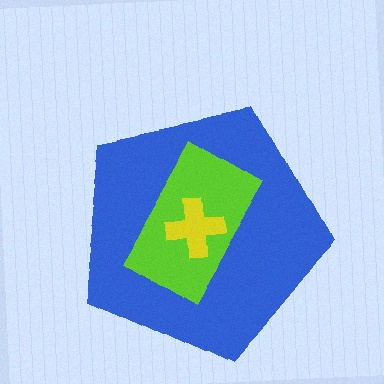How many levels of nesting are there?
3.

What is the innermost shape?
The yellow cross.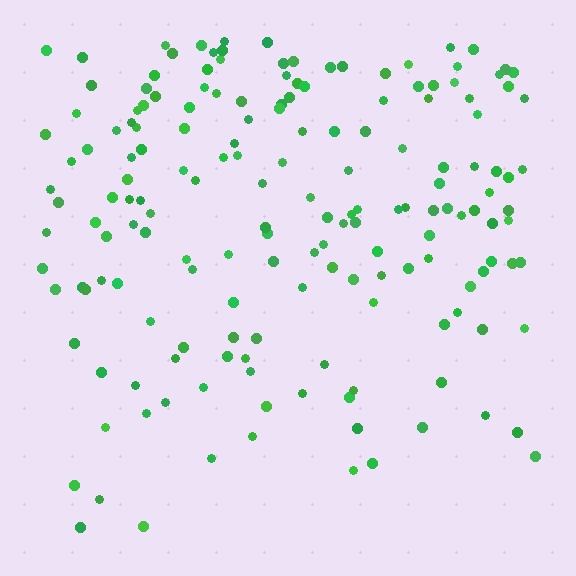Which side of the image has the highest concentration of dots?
The top.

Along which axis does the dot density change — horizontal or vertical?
Vertical.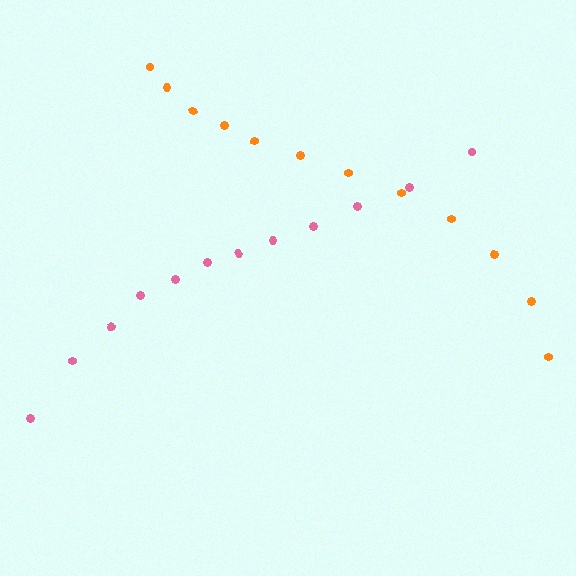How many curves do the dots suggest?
There are 2 distinct paths.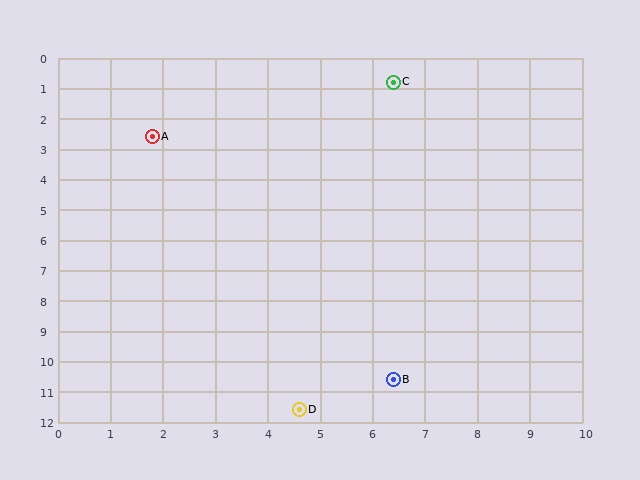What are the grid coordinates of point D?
Point D is at approximately (4.6, 11.6).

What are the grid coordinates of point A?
Point A is at approximately (1.8, 2.6).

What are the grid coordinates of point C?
Point C is at approximately (6.4, 0.8).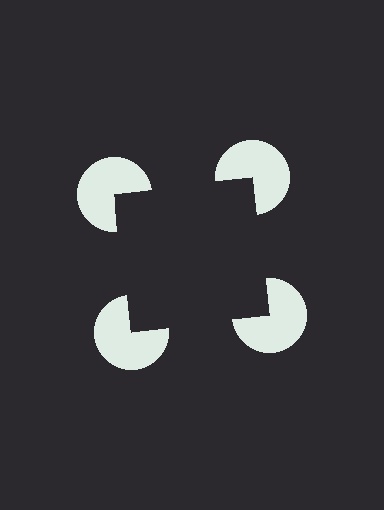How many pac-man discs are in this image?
There are 4 — one at each vertex of the illusory square.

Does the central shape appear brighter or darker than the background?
It typically appears slightly darker than the background, even though no actual brightness change is drawn.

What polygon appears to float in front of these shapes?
An illusory square — its edges are inferred from the aligned wedge cuts in the pac-man discs, not physically drawn.